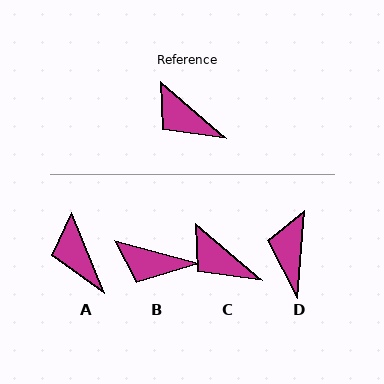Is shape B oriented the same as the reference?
No, it is off by about 25 degrees.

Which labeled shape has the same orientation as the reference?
C.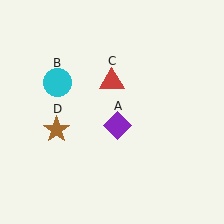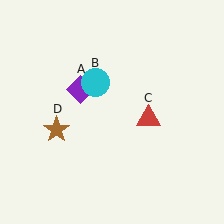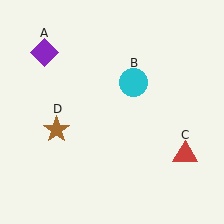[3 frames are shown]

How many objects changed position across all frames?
3 objects changed position: purple diamond (object A), cyan circle (object B), red triangle (object C).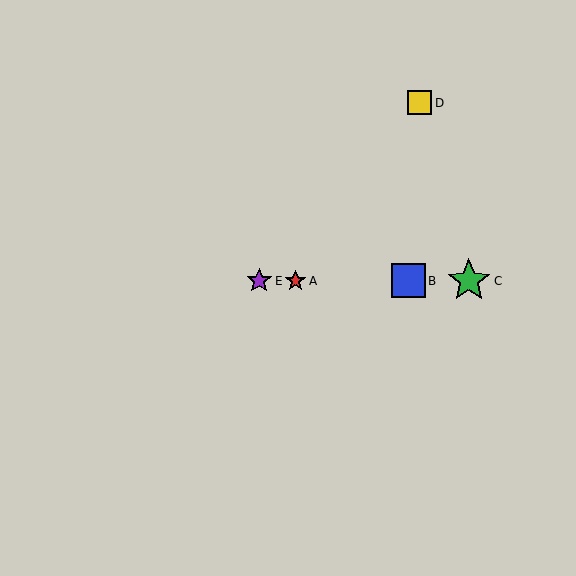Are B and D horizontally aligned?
No, B is at y≈281 and D is at y≈103.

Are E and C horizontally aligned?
Yes, both are at y≈281.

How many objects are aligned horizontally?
4 objects (A, B, C, E) are aligned horizontally.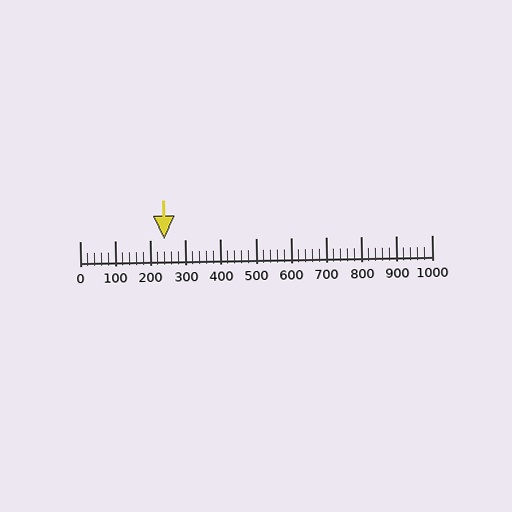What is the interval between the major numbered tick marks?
The major tick marks are spaced 100 units apart.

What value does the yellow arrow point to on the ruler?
The yellow arrow points to approximately 240.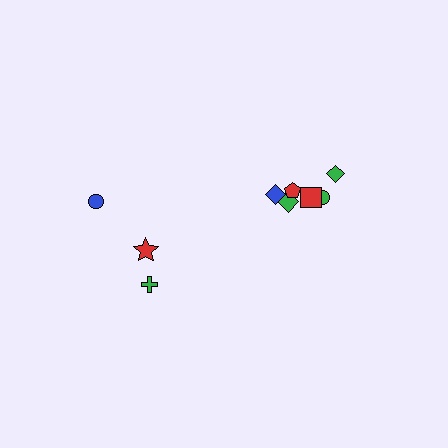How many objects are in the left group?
There are 3 objects.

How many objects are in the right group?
There are 6 objects.